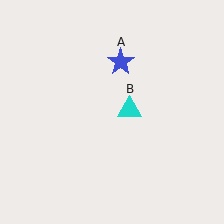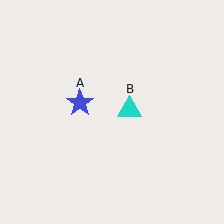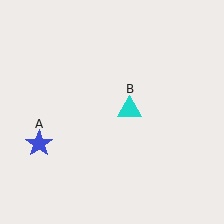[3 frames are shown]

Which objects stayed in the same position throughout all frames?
Cyan triangle (object B) remained stationary.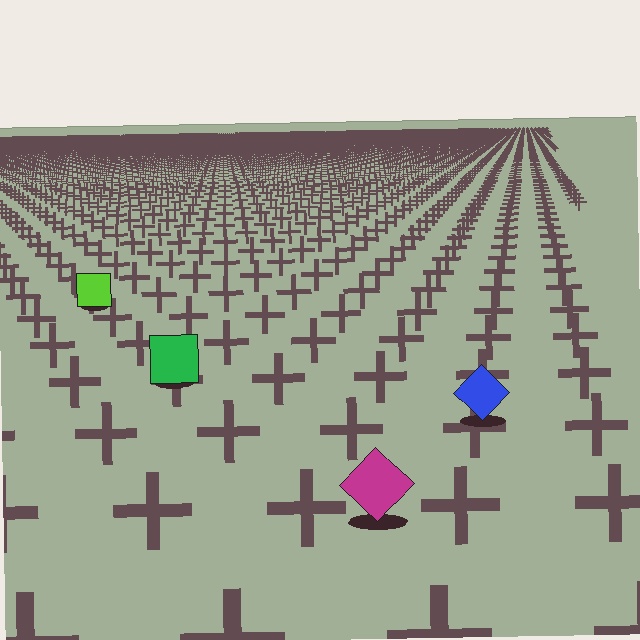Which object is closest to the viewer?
The magenta diamond is closest. The texture marks near it are larger and more spread out.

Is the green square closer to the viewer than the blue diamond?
No. The blue diamond is closer — you can tell from the texture gradient: the ground texture is coarser near it.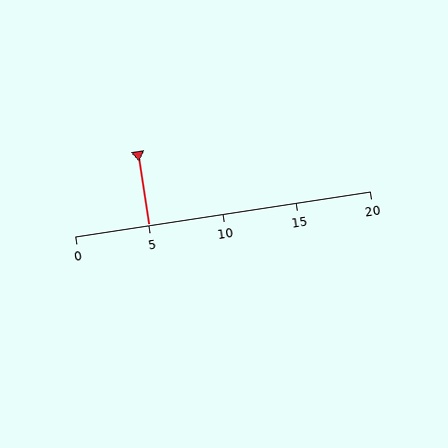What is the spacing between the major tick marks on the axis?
The major ticks are spaced 5 apart.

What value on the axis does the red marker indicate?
The marker indicates approximately 5.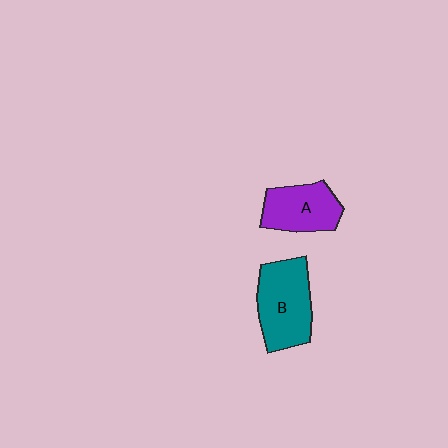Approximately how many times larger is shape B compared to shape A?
Approximately 1.3 times.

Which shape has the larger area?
Shape B (teal).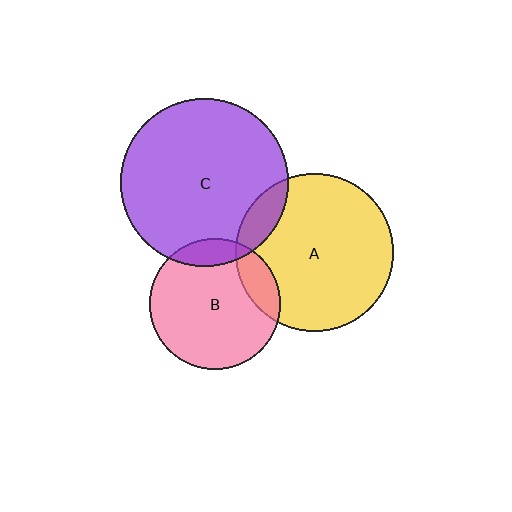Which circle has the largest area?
Circle C (purple).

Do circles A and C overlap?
Yes.